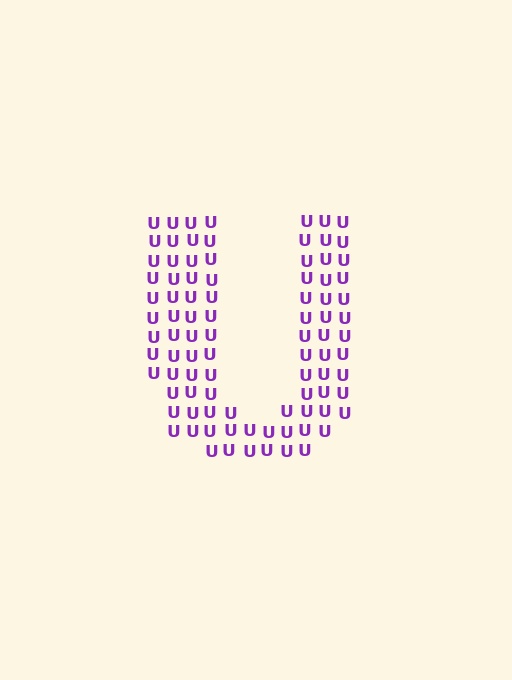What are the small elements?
The small elements are letter U's.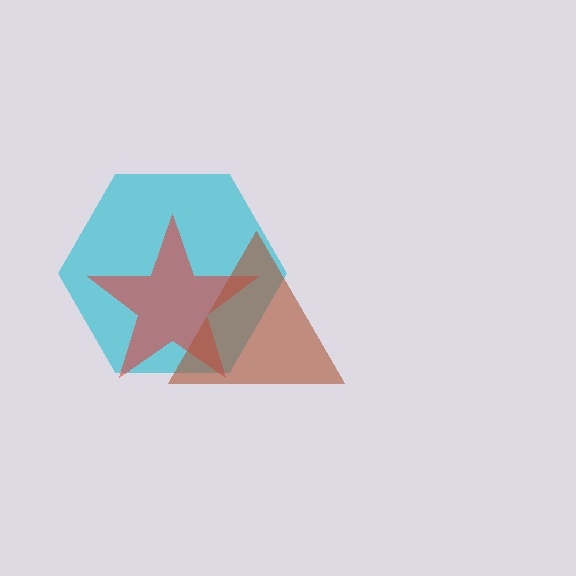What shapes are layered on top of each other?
The layered shapes are: a cyan hexagon, a red star, a brown triangle.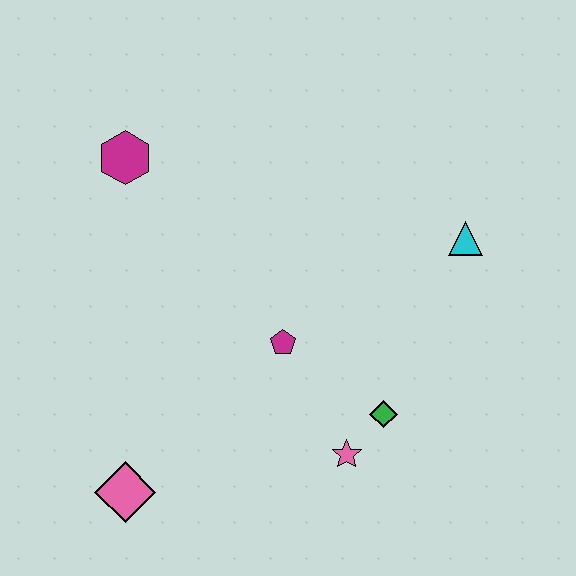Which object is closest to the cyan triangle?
The green diamond is closest to the cyan triangle.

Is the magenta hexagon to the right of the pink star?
No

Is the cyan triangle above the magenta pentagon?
Yes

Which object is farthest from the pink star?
The magenta hexagon is farthest from the pink star.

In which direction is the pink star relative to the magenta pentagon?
The pink star is below the magenta pentagon.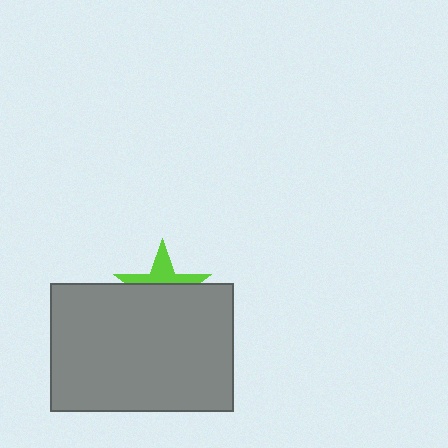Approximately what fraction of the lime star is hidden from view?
Roughly 59% of the lime star is hidden behind the gray rectangle.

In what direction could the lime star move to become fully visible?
The lime star could move up. That would shift it out from behind the gray rectangle entirely.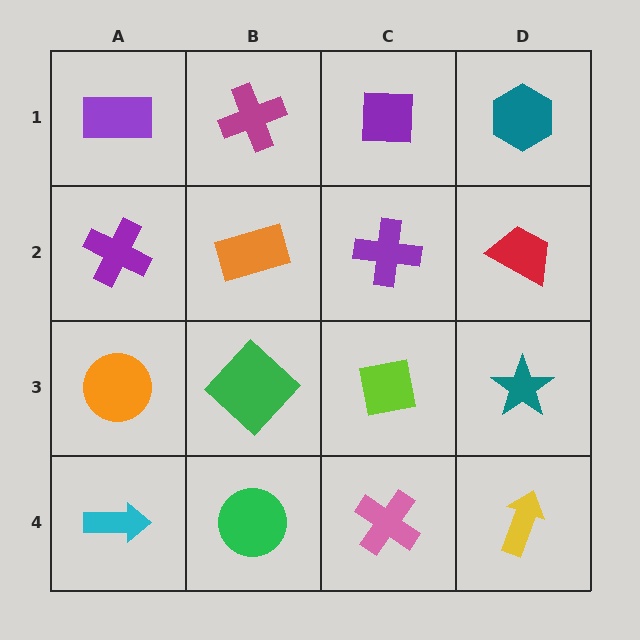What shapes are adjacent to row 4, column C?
A lime square (row 3, column C), a green circle (row 4, column B), a yellow arrow (row 4, column D).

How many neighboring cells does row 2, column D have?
3.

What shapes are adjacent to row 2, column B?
A magenta cross (row 1, column B), a green diamond (row 3, column B), a purple cross (row 2, column A), a purple cross (row 2, column C).